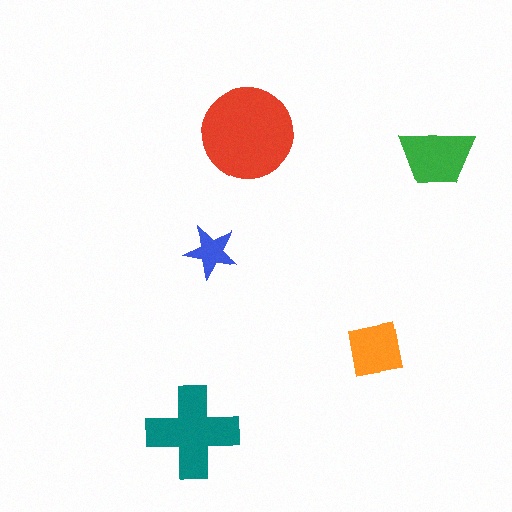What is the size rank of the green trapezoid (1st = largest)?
3rd.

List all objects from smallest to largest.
The blue star, the orange square, the green trapezoid, the teal cross, the red circle.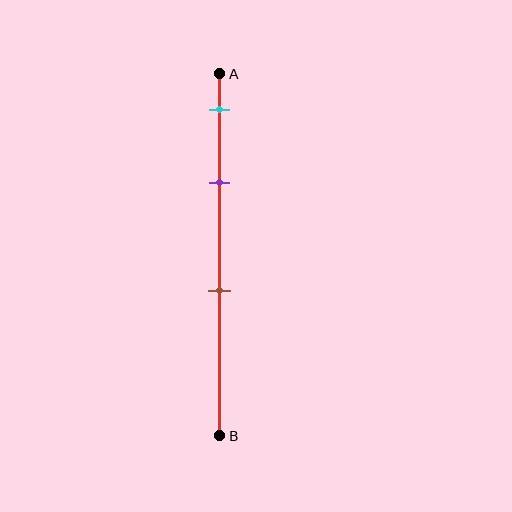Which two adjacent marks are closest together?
The cyan and purple marks are the closest adjacent pair.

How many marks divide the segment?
There are 3 marks dividing the segment.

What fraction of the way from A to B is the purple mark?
The purple mark is approximately 30% (0.3) of the way from A to B.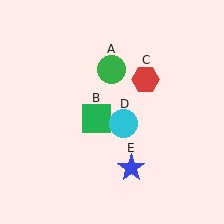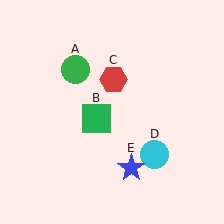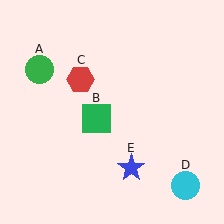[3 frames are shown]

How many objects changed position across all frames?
3 objects changed position: green circle (object A), red hexagon (object C), cyan circle (object D).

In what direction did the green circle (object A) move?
The green circle (object A) moved left.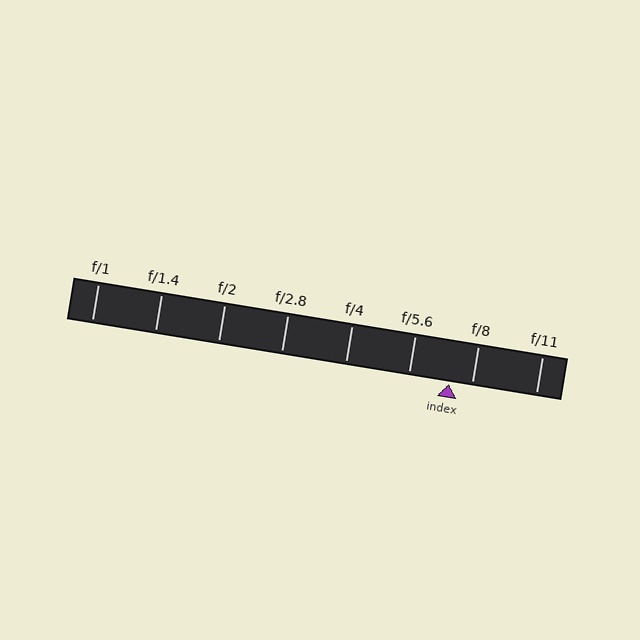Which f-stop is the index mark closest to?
The index mark is closest to f/8.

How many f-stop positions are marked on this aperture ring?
There are 8 f-stop positions marked.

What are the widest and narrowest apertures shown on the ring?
The widest aperture shown is f/1 and the narrowest is f/11.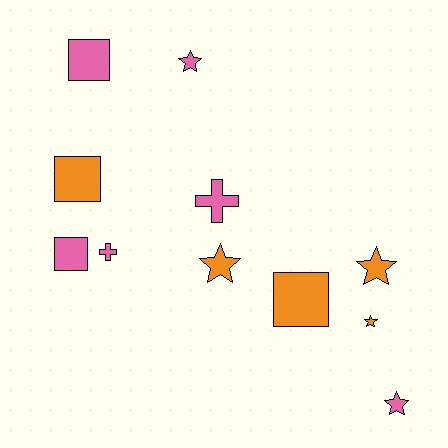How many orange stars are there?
There are 3 orange stars.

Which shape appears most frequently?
Star, with 5 objects.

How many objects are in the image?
There are 11 objects.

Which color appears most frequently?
Pink, with 6 objects.